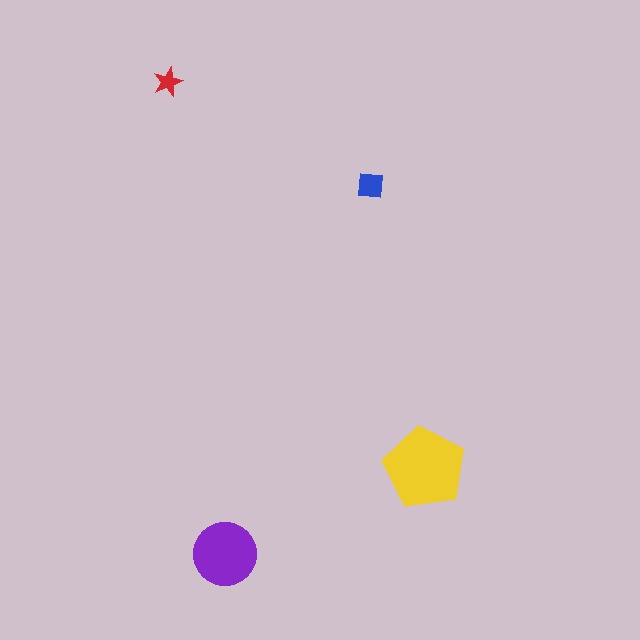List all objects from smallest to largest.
The red star, the blue square, the purple circle, the yellow pentagon.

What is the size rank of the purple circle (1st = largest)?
2nd.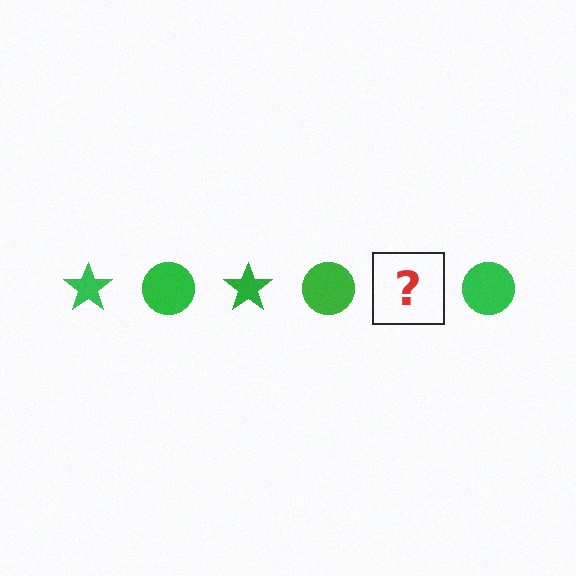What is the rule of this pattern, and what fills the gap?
The rule is that the pattern cycles through star, circle shapes in green. The gap should be filled with a green star.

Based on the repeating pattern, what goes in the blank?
The blank should be a green star.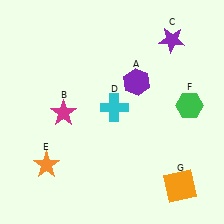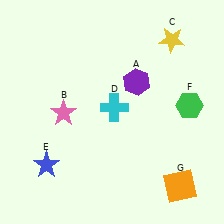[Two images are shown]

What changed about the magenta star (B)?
In Image 1, B is magenta. In Image 2, it changed to pink.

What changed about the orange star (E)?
In Image 1, E is orange. In Image 2, it changed to blue.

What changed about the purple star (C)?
In Image 1, C is purple. In Image 2, it changed to yellow.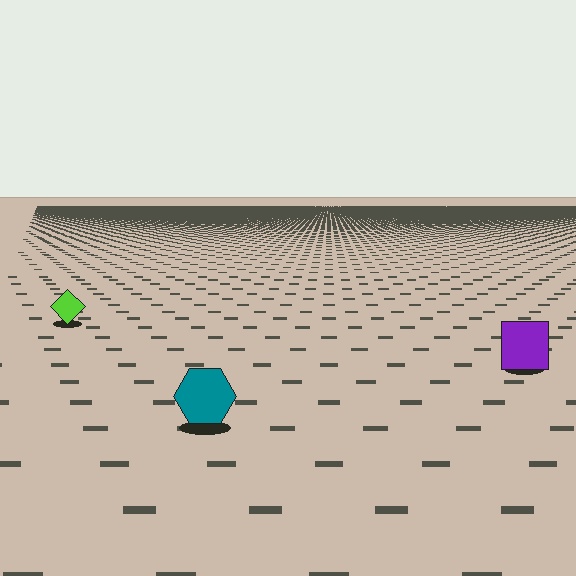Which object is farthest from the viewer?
The lime diamond is farthest from the viewer. It appears smaller and the ground texture around it is denser.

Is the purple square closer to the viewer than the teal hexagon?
No. The teal hexagon is closer — you can tell from the texture gradient: the ground texture is coarser near it.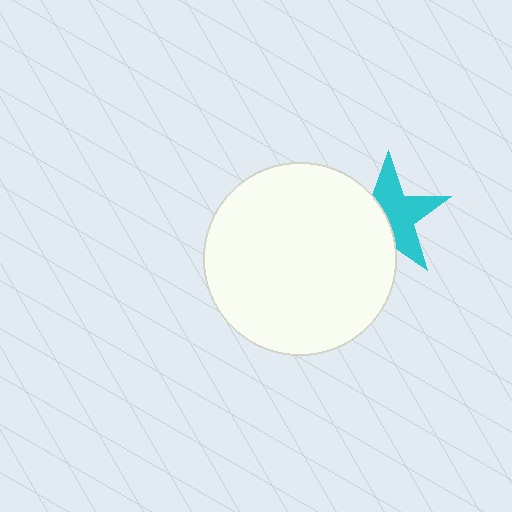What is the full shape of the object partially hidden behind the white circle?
The partially hidden object is a cyan star.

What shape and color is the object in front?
The object in front is a white circle.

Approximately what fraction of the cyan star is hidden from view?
Roughly 42% of the cyan star is hidden behind the white circle.